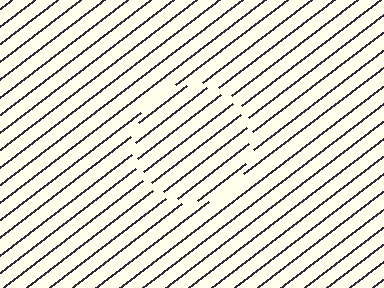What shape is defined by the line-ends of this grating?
An illusory circle. The interior of the shape contains the same grating, shifted by half a period — the contour is defined by the phase discontinuity where line-ends from the inner and outer gratings abut.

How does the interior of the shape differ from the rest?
The interior of the shape contains the same grating, shifted by half a period — the contour is defined by the phase discontinuity where line-ends from the inner and outer gratings abut.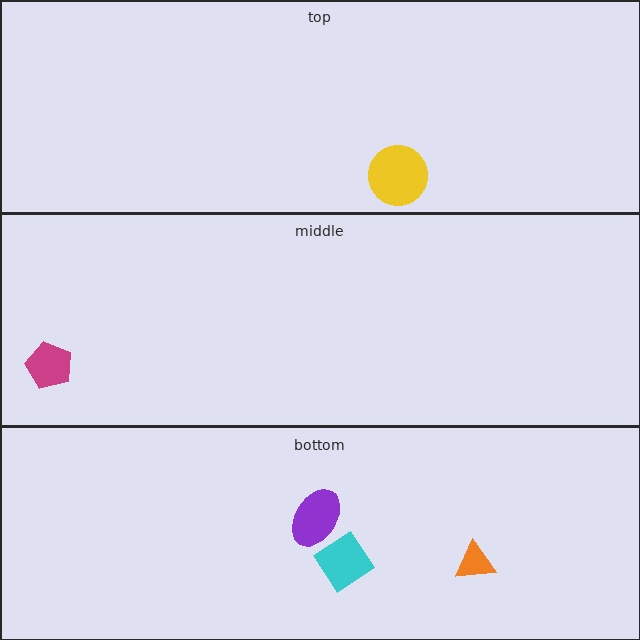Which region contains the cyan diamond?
The bottom region.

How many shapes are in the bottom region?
3.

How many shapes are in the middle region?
1.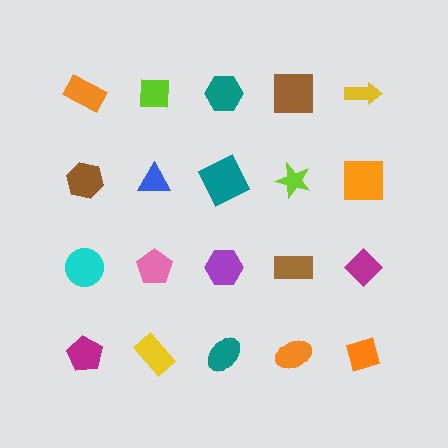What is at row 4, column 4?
An orange ellipse.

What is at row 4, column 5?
An orange diamond.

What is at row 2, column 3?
A teal square.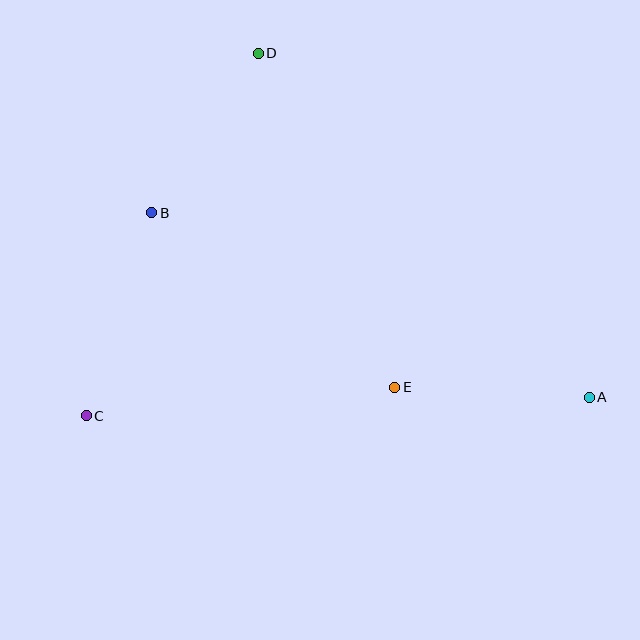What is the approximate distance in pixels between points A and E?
The distance between A and E is approximately 195 pixels.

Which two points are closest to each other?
Points B and D are closest to each other.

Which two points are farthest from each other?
Points A and C are farthest from each other.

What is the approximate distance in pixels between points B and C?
The distance between B and C is approximately 213 pixels.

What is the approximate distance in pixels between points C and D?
The distance between C and D is approximately 401 pixels.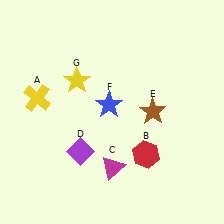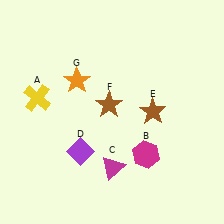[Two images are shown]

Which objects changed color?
B changed from red to magenta. F changed from blue to brown. G changed from yellow to orange.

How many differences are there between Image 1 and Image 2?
There are 3 differences between the two images.